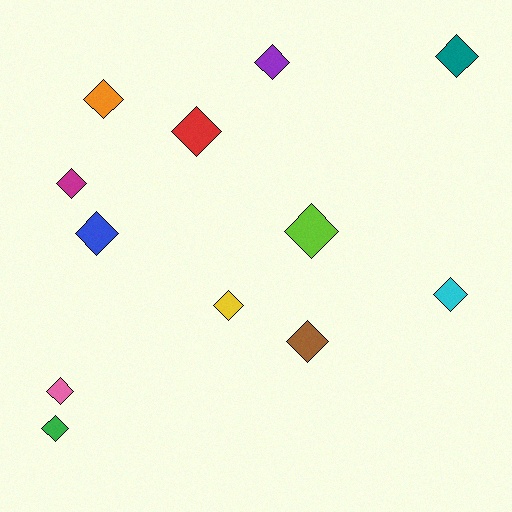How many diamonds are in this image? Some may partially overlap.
There are 12 diamonds.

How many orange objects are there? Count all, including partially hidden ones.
There is 1 orange object.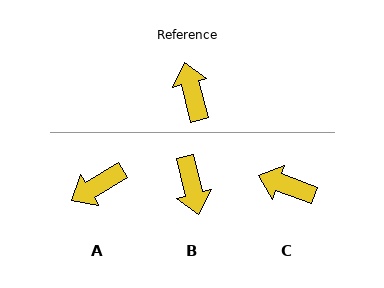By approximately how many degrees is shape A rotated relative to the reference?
Approximately 107 degrees counter-clockwise.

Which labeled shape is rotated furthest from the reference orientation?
B, about 179 degrees away.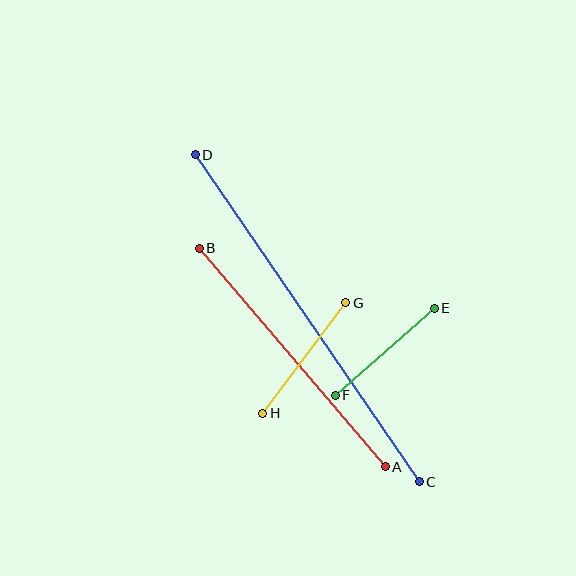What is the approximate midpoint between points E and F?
The midpoint is at approximately (385, 352) pixels.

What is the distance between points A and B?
The distance is approximately 287 pixels.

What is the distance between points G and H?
The distance is approximately 138 pixels.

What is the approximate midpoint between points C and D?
The midpoint is at approximately (307, 318) pixels.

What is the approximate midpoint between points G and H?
The midpoint is at approximately (304, 358) pixels.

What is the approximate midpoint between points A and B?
The midpoint is at approximately (292, 357) pixels.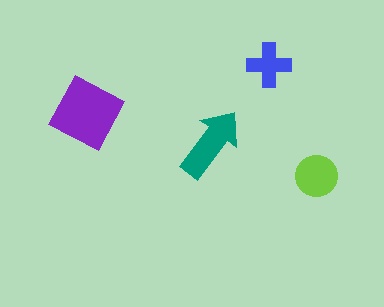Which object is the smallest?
The blue cross.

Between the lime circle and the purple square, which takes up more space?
The purple square.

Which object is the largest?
The purple square.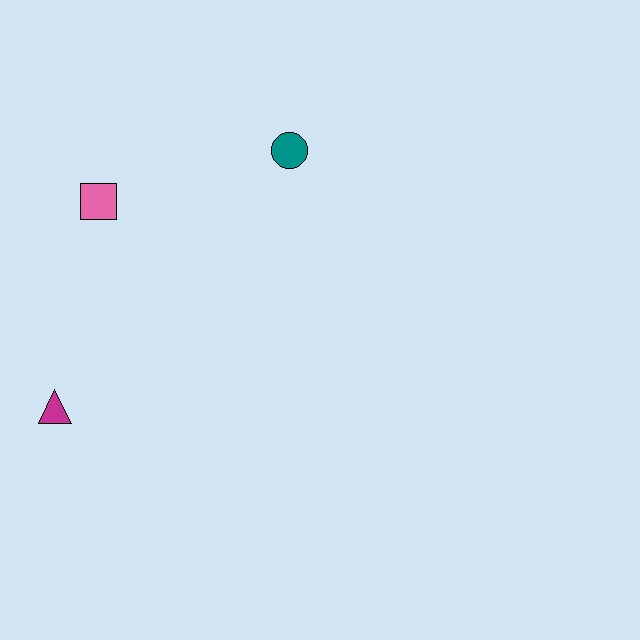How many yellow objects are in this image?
There are no yellow objects.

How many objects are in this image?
There are 3 objects.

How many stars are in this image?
There are no stars.